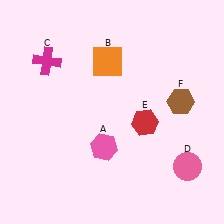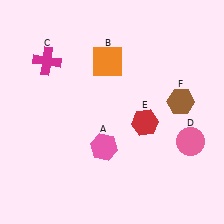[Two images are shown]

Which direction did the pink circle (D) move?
The pink circle (D) moved up.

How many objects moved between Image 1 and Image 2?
1 object moved between the two images.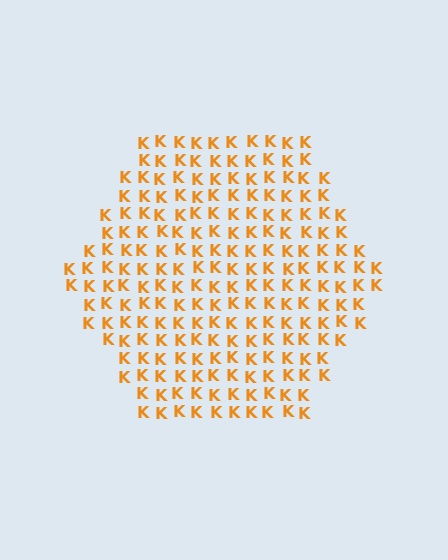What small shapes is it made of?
It is made of small letter K's.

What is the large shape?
The large shape is a hexagon.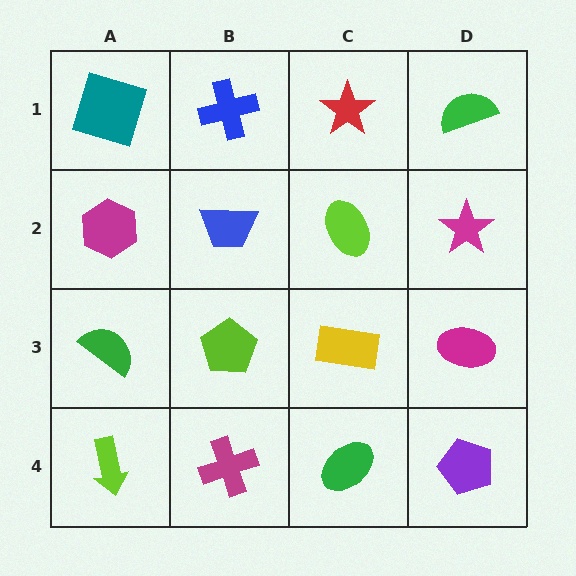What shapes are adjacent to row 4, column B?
A lime pentagon (row 3, column B), a lime arrow (row 4, column A), a green ellipse (row 4, column C).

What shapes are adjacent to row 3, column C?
A lime ellipse (row 2, column C), a green ellipse (row 4, column C), a lime pentagon (row 3, column B), a magenta ellipse (row 3, column D).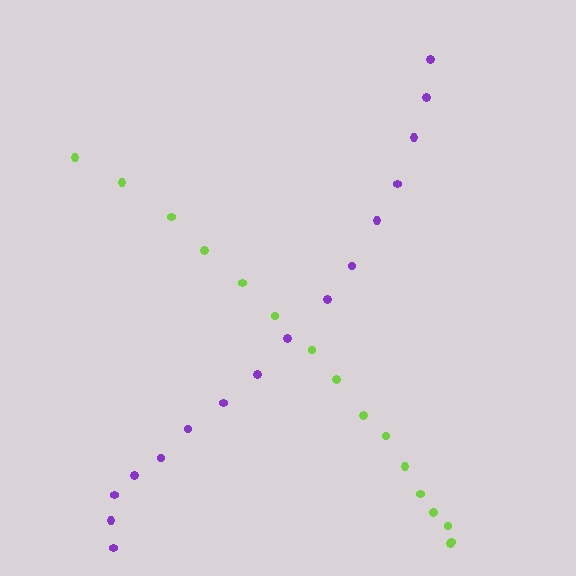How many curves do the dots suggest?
There are 2 distinct paths.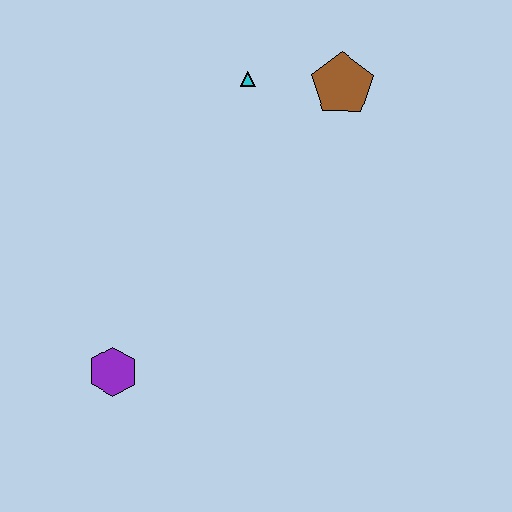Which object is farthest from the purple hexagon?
The brown pentagon is farthest from the purple hexagon.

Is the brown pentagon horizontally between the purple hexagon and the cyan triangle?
No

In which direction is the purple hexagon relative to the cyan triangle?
The purple hexagon is below the cyan triangle.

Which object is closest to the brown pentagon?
The cyan triangle is closest to the brown pentagon.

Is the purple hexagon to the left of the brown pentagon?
Yes